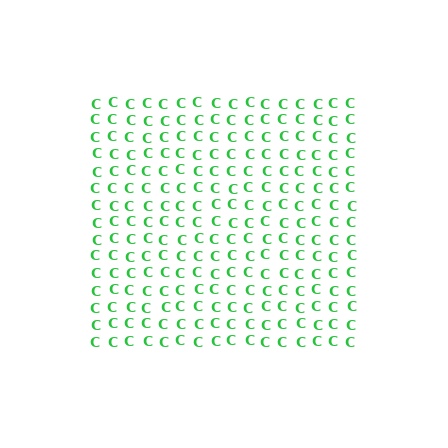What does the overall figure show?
The overall figure shows a square.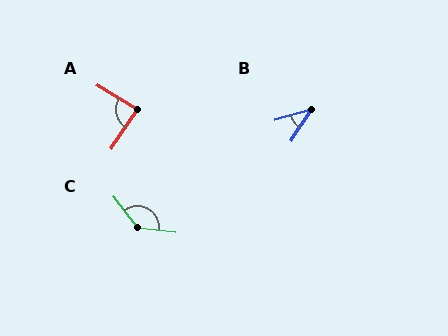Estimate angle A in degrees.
Approximately 88 degrees.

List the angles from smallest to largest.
B (41°), A (88°), C (133°).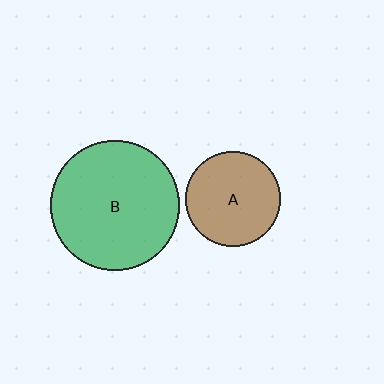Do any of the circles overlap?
No, none of the circles overlap.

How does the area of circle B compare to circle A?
Approximately 1.9 times.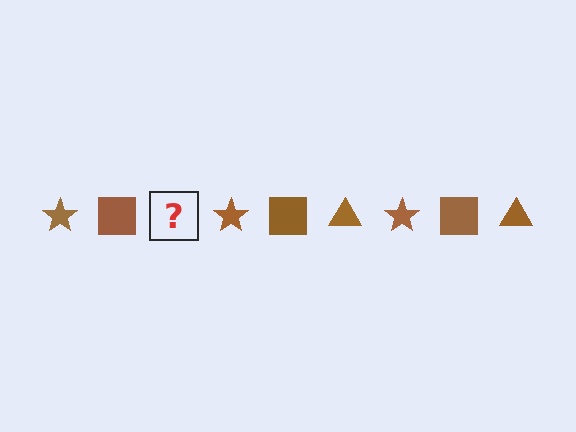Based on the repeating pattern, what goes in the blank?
The blank should be a brown triangle.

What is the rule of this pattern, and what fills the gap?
The rule is that the pattern cycles through star, square, triangle shapes in brown. The gap should be filled with a brown triangle.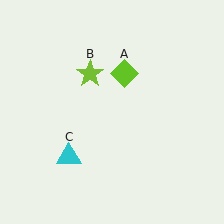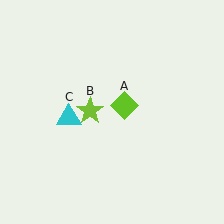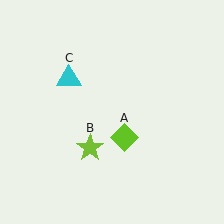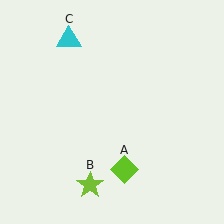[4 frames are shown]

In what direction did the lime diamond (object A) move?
The lime diamond (object A) moved down.